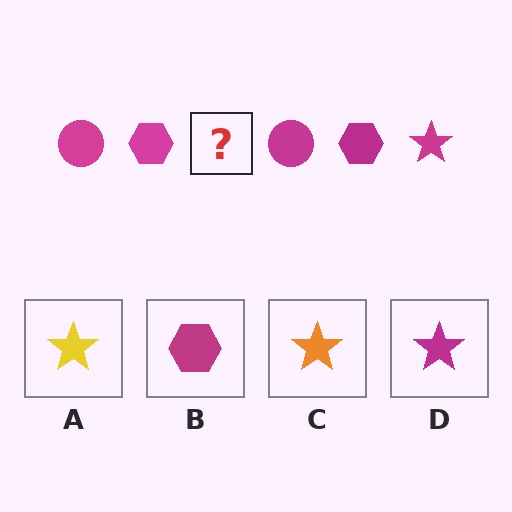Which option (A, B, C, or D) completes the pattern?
D.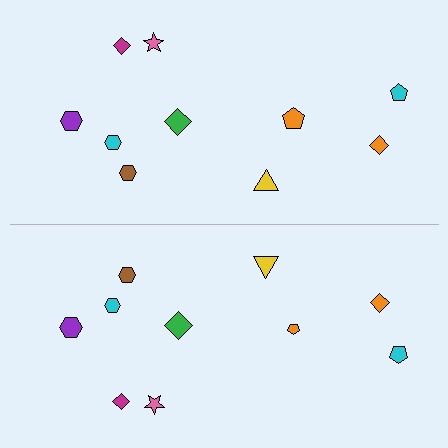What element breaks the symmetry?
The orange pentagon on the bottom side has a different size than its mirror counterpart.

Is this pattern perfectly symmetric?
No, the pattern is not perfectly symmetric. The orange pentagon on the bottom side has a different size than its mirror counterpart.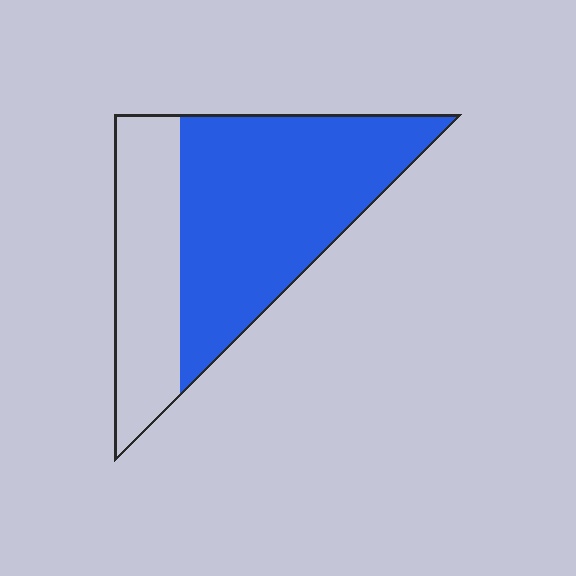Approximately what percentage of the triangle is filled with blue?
Approximately 65%.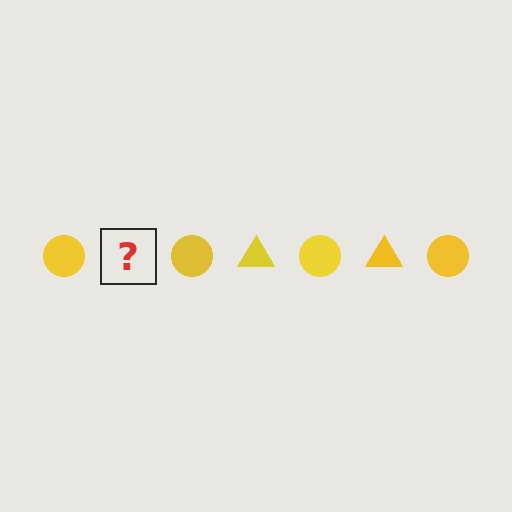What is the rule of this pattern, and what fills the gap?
The rule is that the pattern cycles through circle, triangle shapes in yellow. The gap should be filled with a yellow triangle.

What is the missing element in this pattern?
The missing element is a yellow triangle.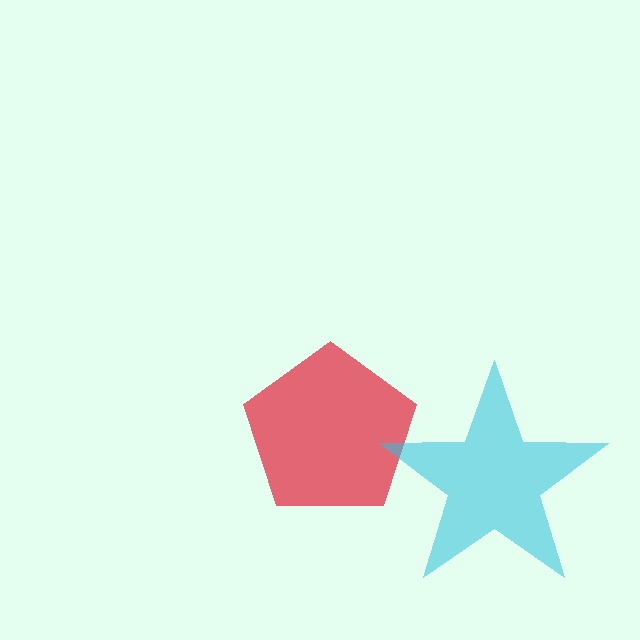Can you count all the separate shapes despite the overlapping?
Yes, there are 2 separate shapes.